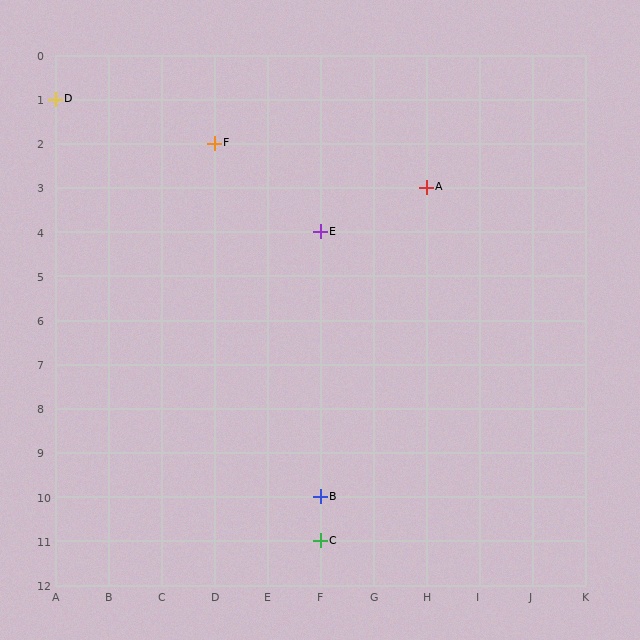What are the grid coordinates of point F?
Point F is at grid coordinates (D, 2).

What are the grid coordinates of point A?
Point A is at grid coordinates (H, 3).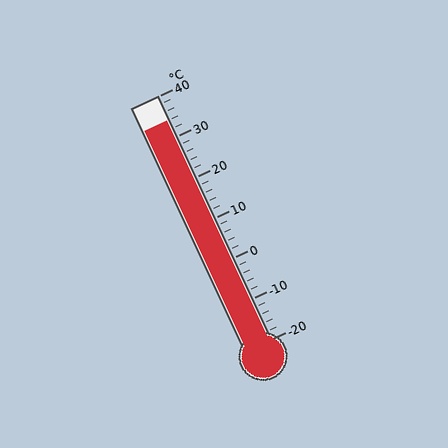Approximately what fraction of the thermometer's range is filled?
The thermometer is filled to approximately 90% of its range.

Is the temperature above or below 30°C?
The temperature is above 30°C.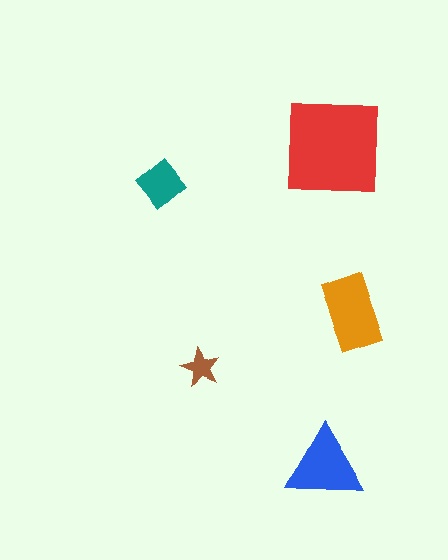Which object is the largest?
The red square.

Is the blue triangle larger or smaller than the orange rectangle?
Smaller.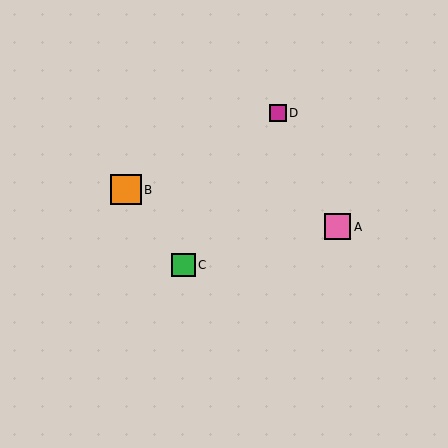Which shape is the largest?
The orange square (labeled B) is the largest.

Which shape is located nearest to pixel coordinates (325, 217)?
The pink square (labeled A) at (338, 227) is nearest to that location.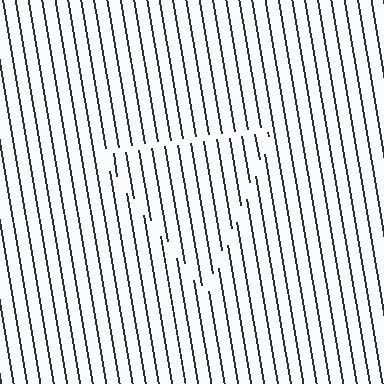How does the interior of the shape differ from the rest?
The interior of the shape contains the same grating, shifted by half a period — the contour is defined by the phase discontinuity where line-ends from the inner and outer gratings abut.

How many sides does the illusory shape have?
3 sides — the line-ends trace a triangle.